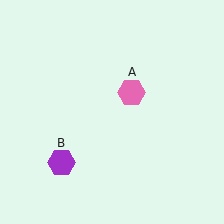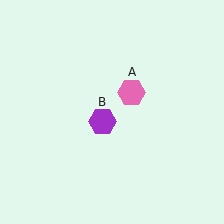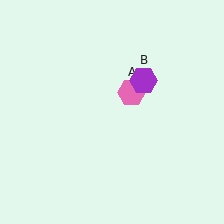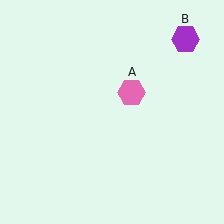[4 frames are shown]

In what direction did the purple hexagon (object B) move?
The purple hexagon (object B) moved up and to the right.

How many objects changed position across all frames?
1 object changed position: purple hexagon (object B).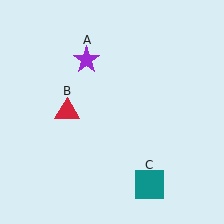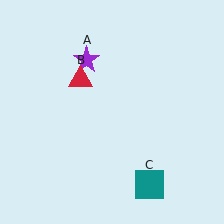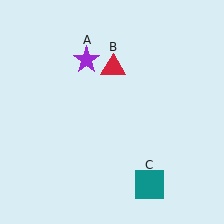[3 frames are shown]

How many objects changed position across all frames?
1 object changed position: red triangle (object B).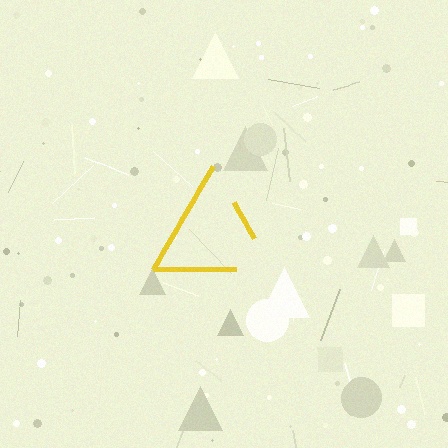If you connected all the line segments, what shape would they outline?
They would outline a triangle.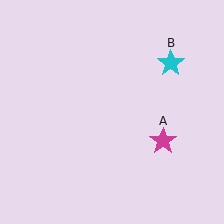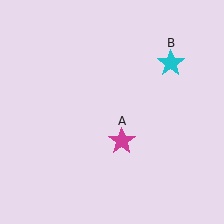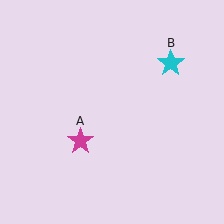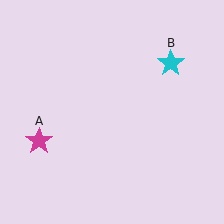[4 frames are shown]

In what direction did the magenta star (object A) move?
The magenta star (object A) moved left.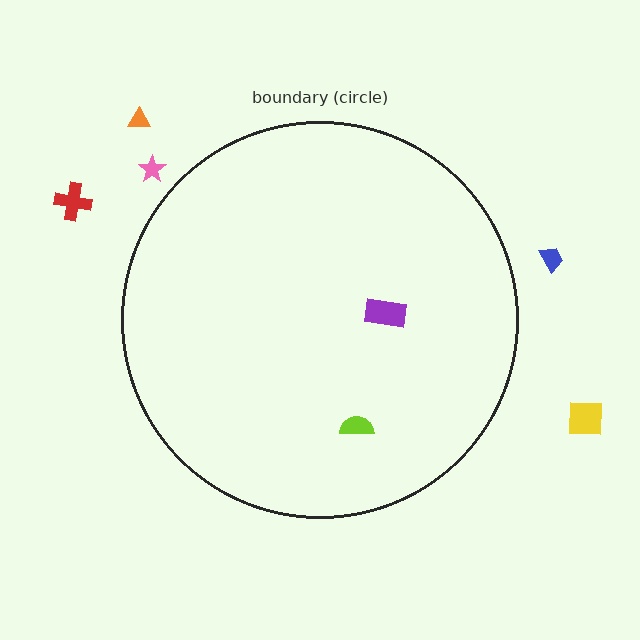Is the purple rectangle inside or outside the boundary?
Inside.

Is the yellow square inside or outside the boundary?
Outside.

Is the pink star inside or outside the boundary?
Outside.